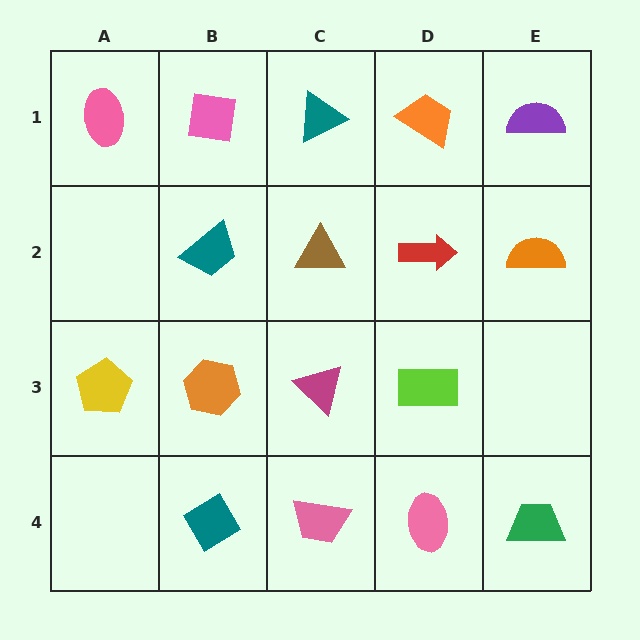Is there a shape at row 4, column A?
No, that cell is empty.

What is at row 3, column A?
A yellow pentagon.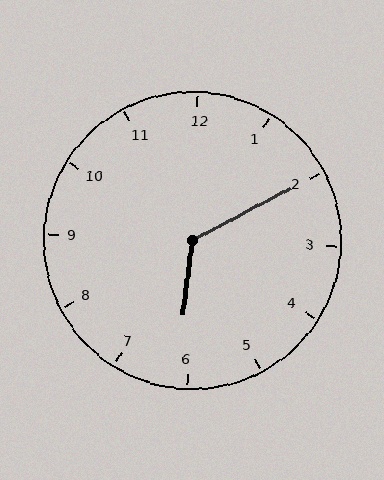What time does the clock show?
6:10.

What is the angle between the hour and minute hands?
Approximately 125 degrees.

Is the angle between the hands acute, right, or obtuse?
It is obtuse.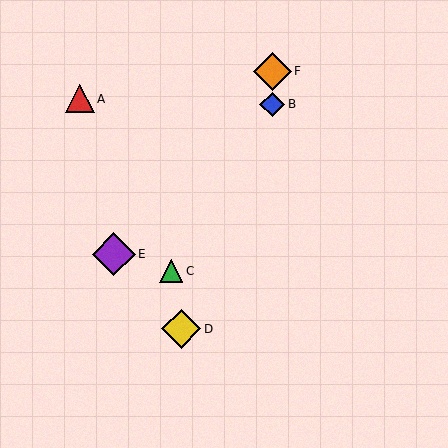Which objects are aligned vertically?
Objects B, F are aligned vertically.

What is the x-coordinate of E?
Object E is at x≈114.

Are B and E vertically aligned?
No, B is at x≈272 and E is at x≈114.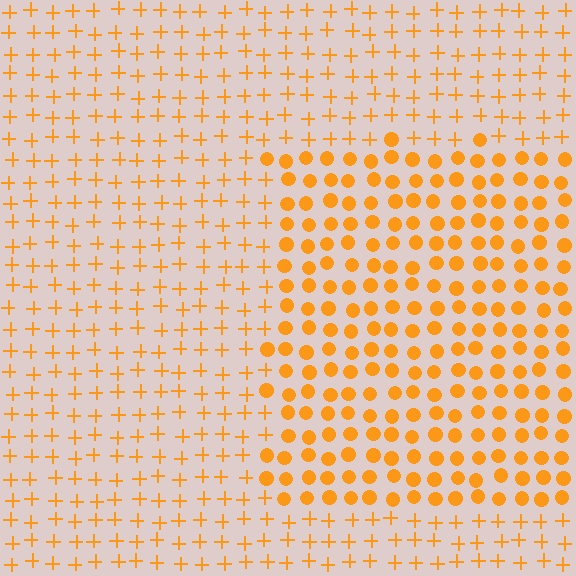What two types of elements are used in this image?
The image uses circles inside the rectangle region and plus signs outside it.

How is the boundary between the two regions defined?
The boundary is defined by a change in element shape: circles inside vs. plus signs outside. All elements share the same color and spacing.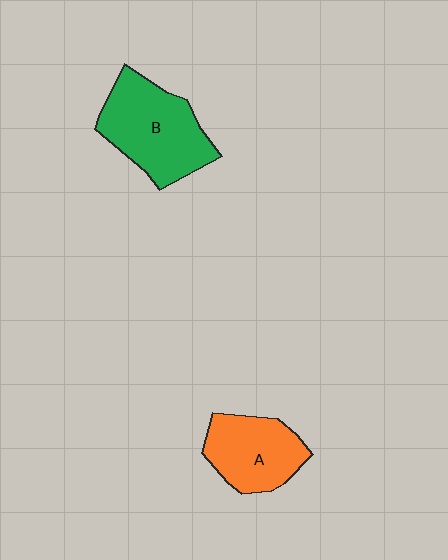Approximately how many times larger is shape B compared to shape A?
Approximately 1.3 times.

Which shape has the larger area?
Shape B (green).